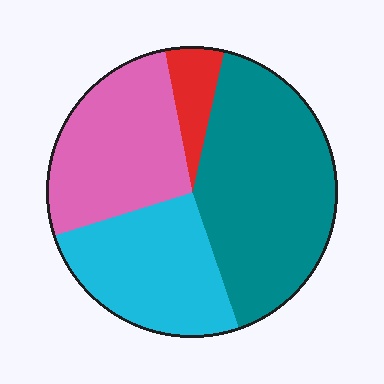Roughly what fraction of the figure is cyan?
Cyan takes up between a sixth and a third of the figure.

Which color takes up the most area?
Teal, at roughly 40%.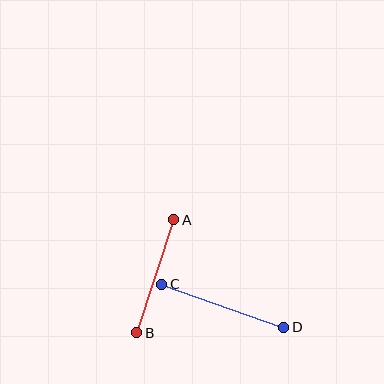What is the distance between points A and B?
The distance is approximately 119 pixels.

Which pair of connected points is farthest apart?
Points C and D are farthest apart.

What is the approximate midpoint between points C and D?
The midpoint is at approximately (223, 306) pixels.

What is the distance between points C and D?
The distance is approximately 129 pixels.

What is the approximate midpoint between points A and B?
The midpoint is at approximately (155, 276) pixels.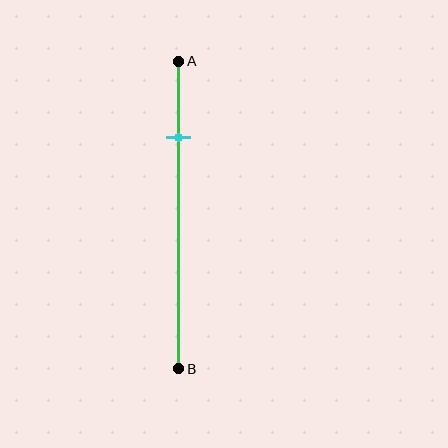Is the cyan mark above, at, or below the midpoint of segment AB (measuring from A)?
The cyan mark is above the midpoint of segment AB.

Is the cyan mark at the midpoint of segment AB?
No, the mark is at about 25% from A, not at the 50% midpoint.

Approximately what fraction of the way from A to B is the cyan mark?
The cyan mark is approximately 25% of the way from A to B.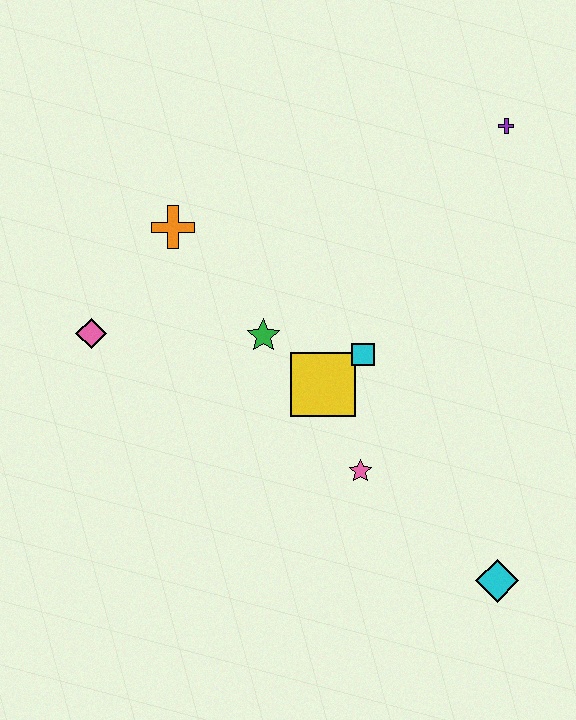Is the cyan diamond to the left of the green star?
No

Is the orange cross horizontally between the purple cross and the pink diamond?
Yes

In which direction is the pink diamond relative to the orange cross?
The pink diamond is below the orange cross.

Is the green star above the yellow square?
Yes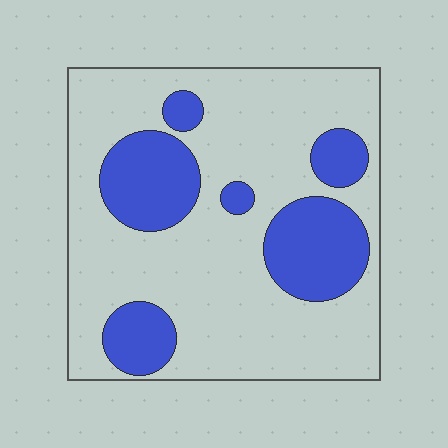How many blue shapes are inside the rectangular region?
6.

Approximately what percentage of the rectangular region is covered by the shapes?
Approximately 25%.